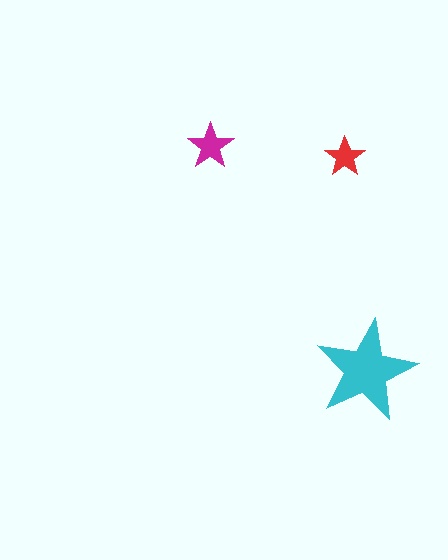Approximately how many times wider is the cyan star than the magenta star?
About 2 times wider.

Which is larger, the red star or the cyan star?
The cyan one.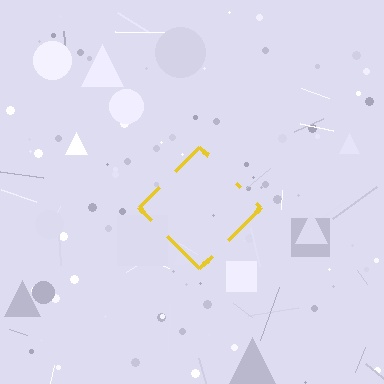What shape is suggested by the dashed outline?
The dashed outline suggests a diamond.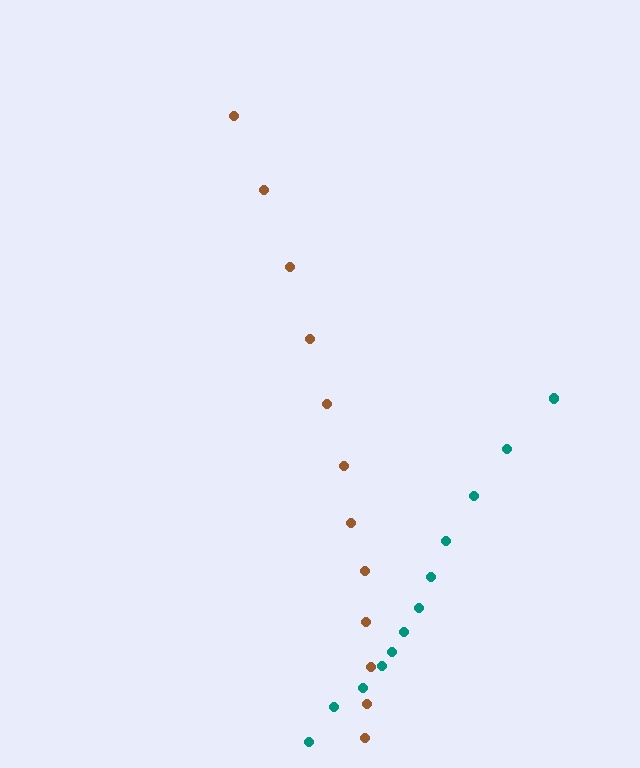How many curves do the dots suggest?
There are 2 distinct paths.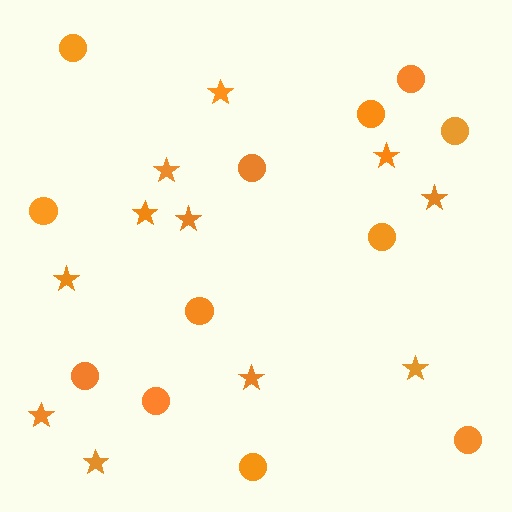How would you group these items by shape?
There are 2 groups: one group of circles (12) and one group of stars (11).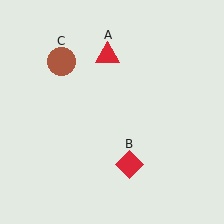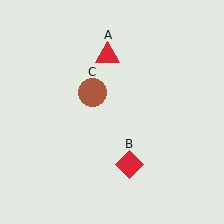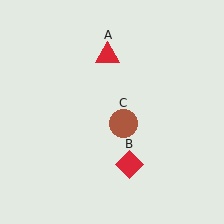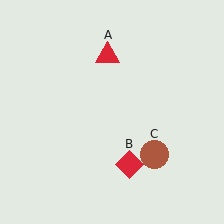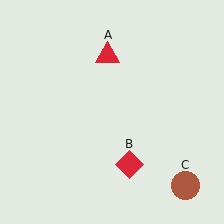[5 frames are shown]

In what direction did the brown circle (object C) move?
The brown circle (object C) moved down and to the right.